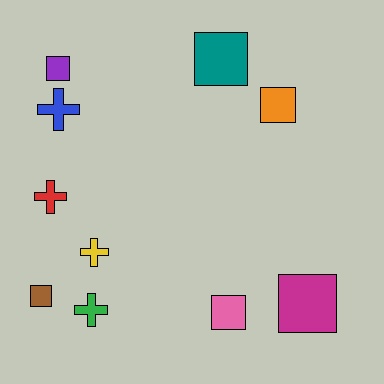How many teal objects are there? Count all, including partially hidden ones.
There is 1 teal object.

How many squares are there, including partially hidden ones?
There are 6 squares.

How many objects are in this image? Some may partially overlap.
There are 10 objects.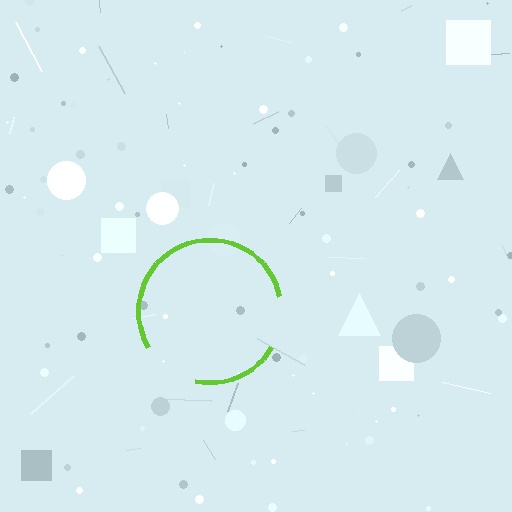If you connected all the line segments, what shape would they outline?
They would outline a circle.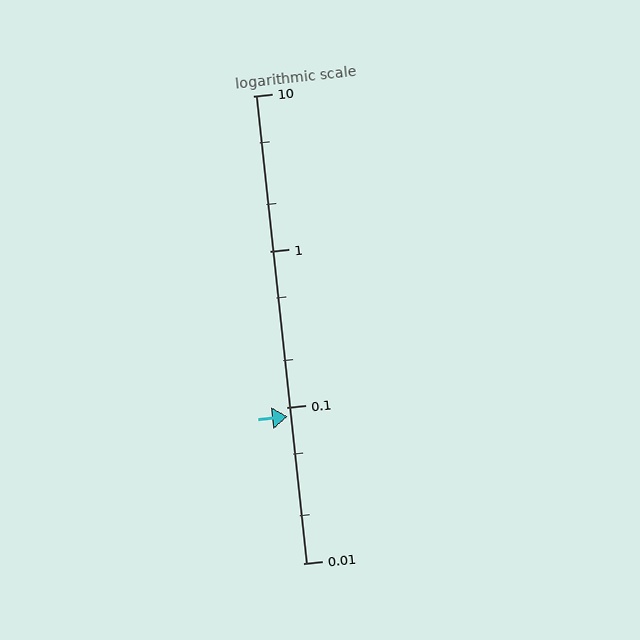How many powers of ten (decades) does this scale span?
The scale spans 3 decades, from 0.01 to 10.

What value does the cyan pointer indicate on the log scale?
The pointer indicates approximately 0.088.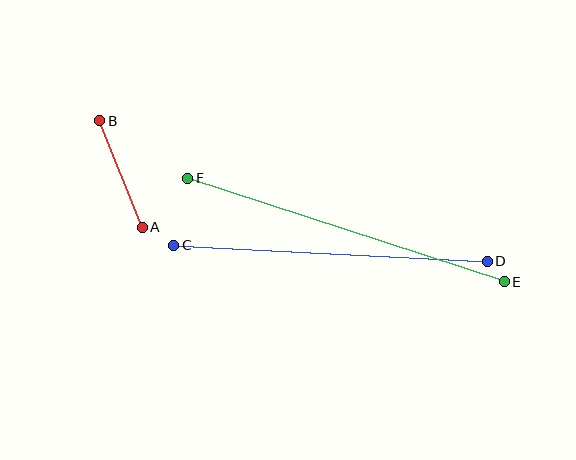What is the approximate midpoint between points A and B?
The midpoint is at approximately (121, 174) pixels.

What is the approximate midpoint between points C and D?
The midpoint is at approximately (330, 253) pixels.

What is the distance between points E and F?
The distance is approximately 333 pixels.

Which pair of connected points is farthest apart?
Points E and F are farthest apart.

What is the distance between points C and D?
The distance is approximately 314 pixels.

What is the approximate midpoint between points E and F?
The midpoint is at approximately (346, 230) pixels.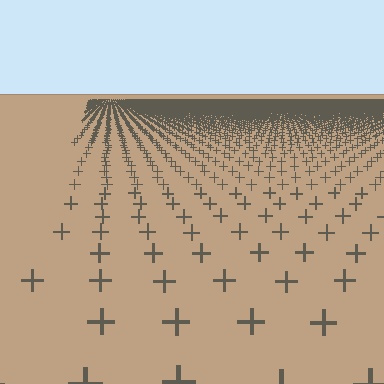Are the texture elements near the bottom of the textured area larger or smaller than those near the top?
Larger. Near the bottom, elements are closer to the viewer and appear at a bigger on-screen size.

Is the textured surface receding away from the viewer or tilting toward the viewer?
The surface is receding away from the viewer. Texture elements get smaller and denser toward the top.